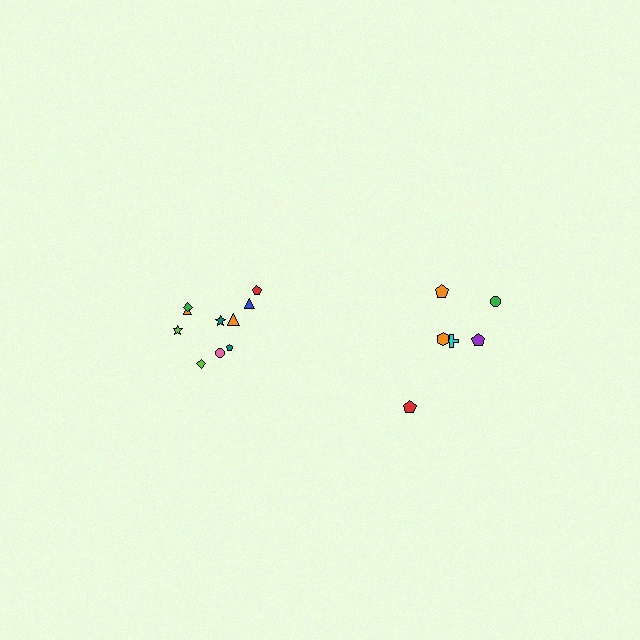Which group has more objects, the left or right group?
The left group.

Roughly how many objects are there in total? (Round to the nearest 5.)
Roughly 15 objects in total.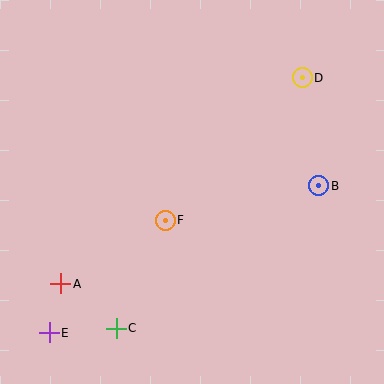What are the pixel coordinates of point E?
Point E is at (49, 333).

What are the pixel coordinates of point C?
Point C is at (116, 328).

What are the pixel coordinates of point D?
Point D is at (302, 78).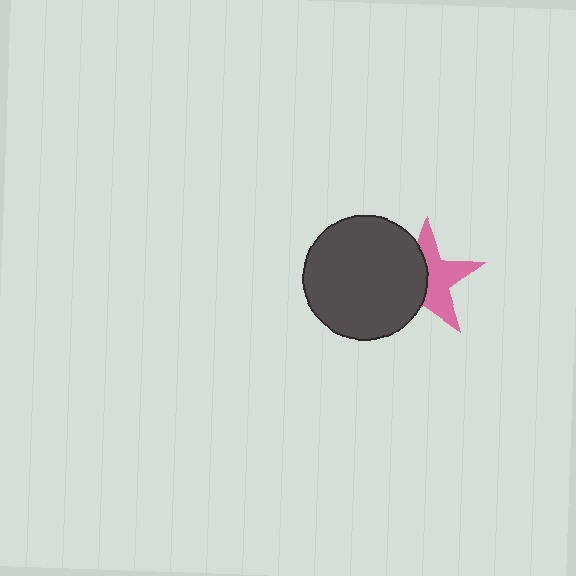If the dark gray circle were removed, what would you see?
You would see the complete pink star.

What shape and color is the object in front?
The object in front is a dark gray circle.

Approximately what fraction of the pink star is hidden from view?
Roughly 48% of the pink star is hidden behind the dark gray circle.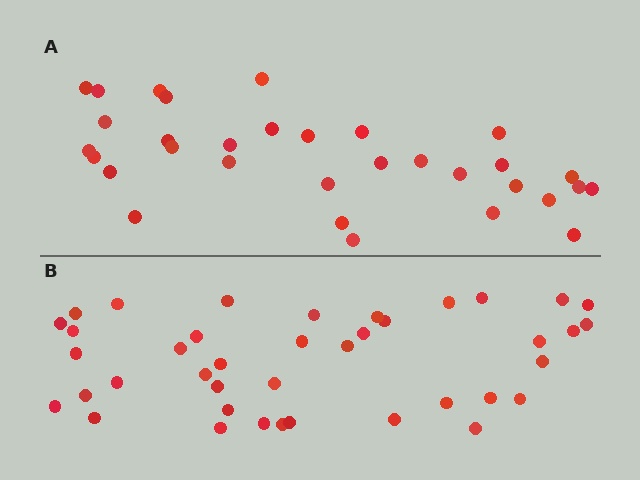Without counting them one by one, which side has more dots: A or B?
Region B (the bottom region) has more dots.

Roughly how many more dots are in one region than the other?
Region B has roughly 8 or so more dots than region A.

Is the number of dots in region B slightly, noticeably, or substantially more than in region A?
Region B has noticeably more, but not dramatically so. The ratio is roughly 1.2 to 1.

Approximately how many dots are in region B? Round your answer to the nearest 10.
About 40 dots.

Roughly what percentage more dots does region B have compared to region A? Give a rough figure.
About 25% more.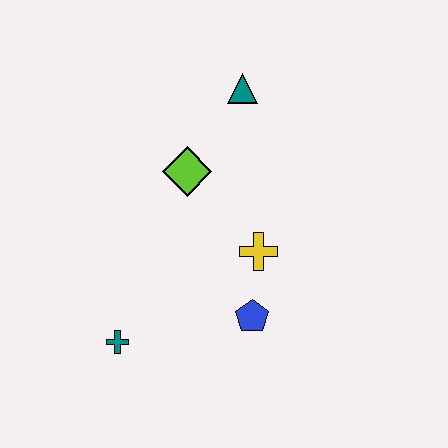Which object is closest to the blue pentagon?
The yellow cross is closest to the blue pentagon.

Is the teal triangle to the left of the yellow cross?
Yes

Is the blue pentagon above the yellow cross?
No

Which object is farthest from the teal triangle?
The teal cross is farthest from the teal triangle.